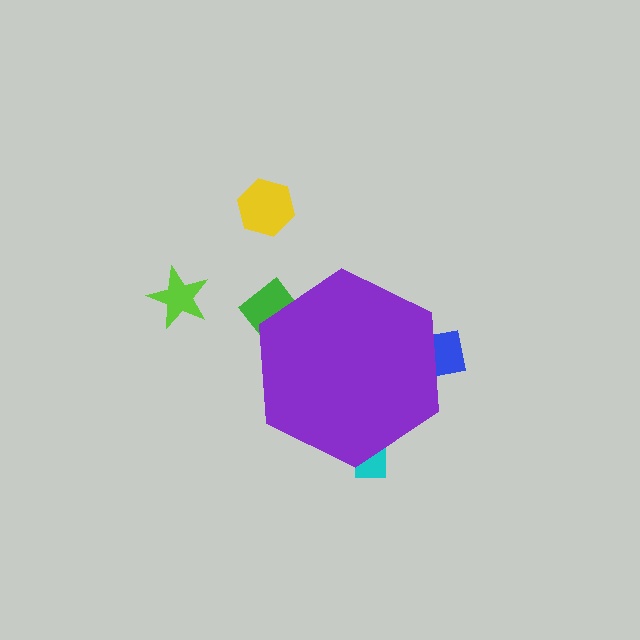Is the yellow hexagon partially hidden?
No, the yellow hexagon is fully visible.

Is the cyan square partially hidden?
Yes, the cyan square is partially hidden behind the purple hexagon.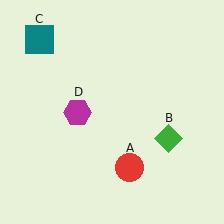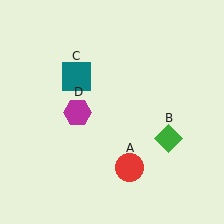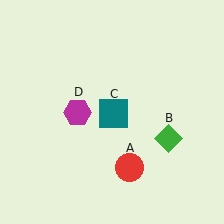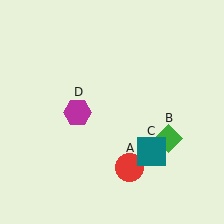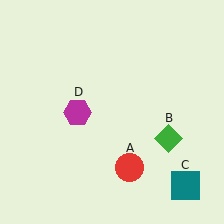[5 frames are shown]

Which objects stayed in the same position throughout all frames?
Red circle (object A) and green diamond (object B) and magenta hexagon (object D) remained stationary.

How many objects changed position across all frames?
1 object changed position: teal square (object C).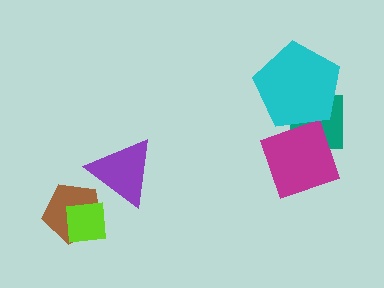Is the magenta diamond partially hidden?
Yes, it is partially covered by another shape.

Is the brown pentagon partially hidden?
Yes, it is partially covered by another shape.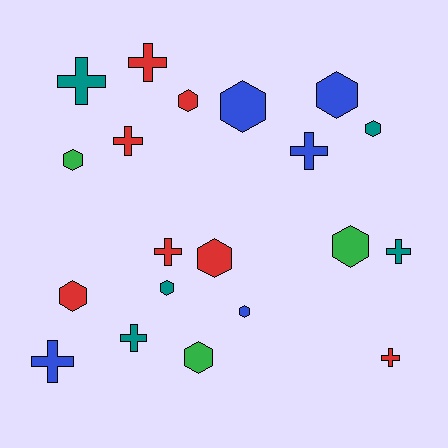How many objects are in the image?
There are 20 objects.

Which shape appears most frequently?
Hexagon, with 11 objects.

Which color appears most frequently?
Red, with 7 objects.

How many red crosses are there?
There are 4 red crosses.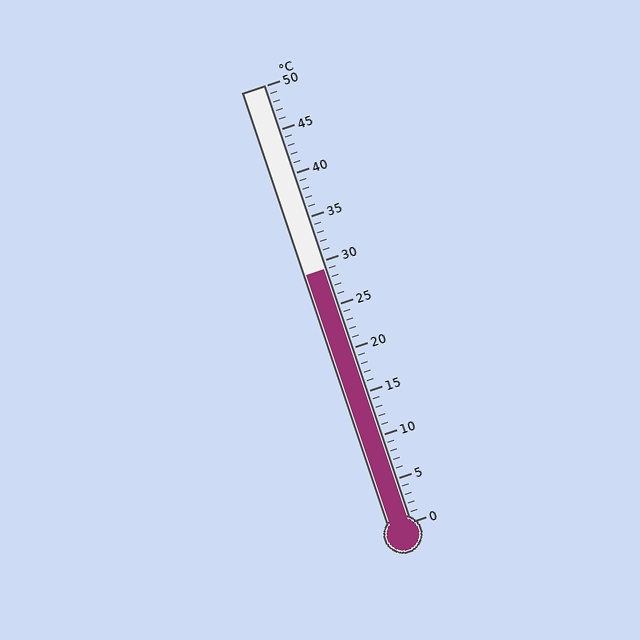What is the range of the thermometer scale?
The thermometer scale ranges from 0°C to 50°C.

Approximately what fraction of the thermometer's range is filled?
The thermometer is filled to approximately 60% of its range.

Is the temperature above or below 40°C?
The temperature is below 40°C.